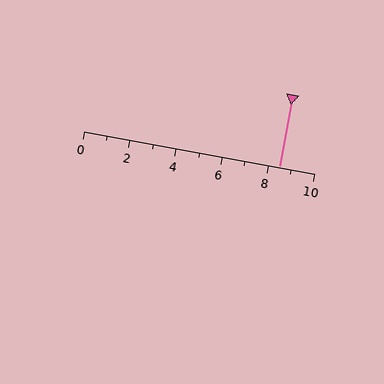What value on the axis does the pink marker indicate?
The marker indicates approximately 8.5.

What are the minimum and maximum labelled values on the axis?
The axis runs from 0 to 10.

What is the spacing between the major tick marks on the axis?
The major ticks are spaced 2 apart.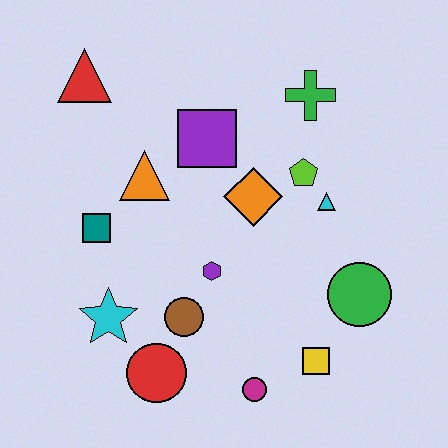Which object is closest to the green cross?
The lime pentagon is closest to the green cross.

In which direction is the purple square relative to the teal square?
The purple square is to the right of the teal square.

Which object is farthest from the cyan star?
The green cross is farthest from the cyan star.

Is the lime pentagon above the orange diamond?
Yes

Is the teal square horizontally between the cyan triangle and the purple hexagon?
No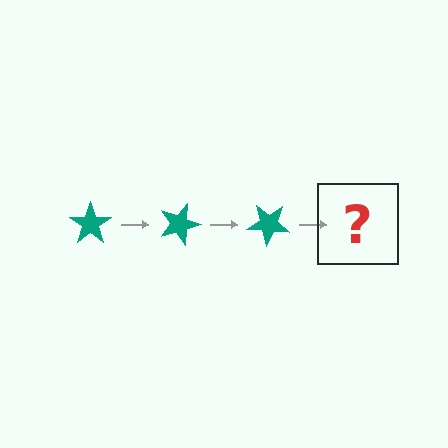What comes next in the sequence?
The next element should be a teal star rotated 60 degrees.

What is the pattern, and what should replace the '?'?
The pattern is that the star rotates 20 degrees each step. The '?' should be a teal star rotated 60 degrees.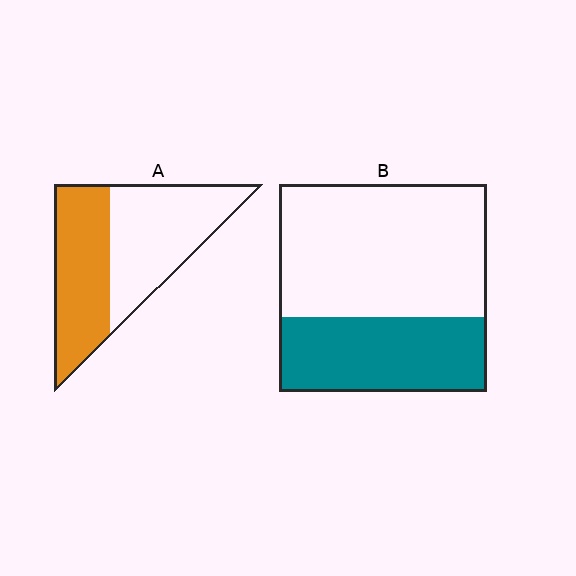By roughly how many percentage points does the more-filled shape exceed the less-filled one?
By roughly 10 percentage points (A over B).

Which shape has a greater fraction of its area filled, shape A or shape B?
Shape A.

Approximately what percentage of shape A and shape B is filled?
A is approximately 45% and B is approximately 35%.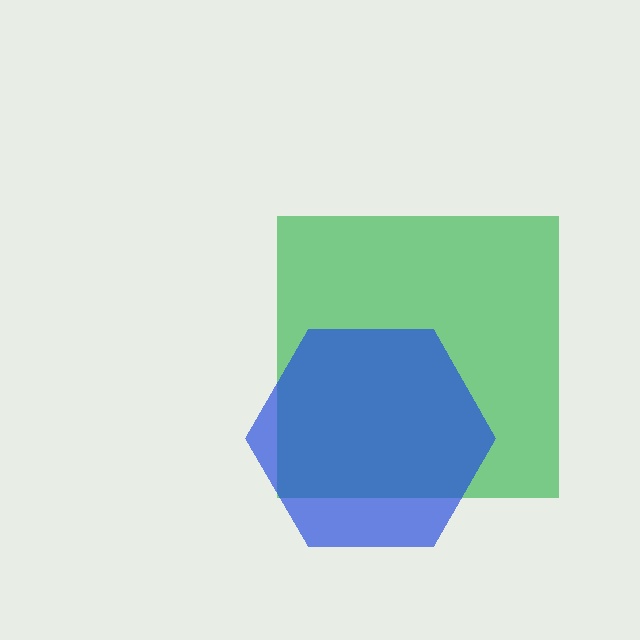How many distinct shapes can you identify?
There are 2 distinct shapes: a green square, a blue hexagon.